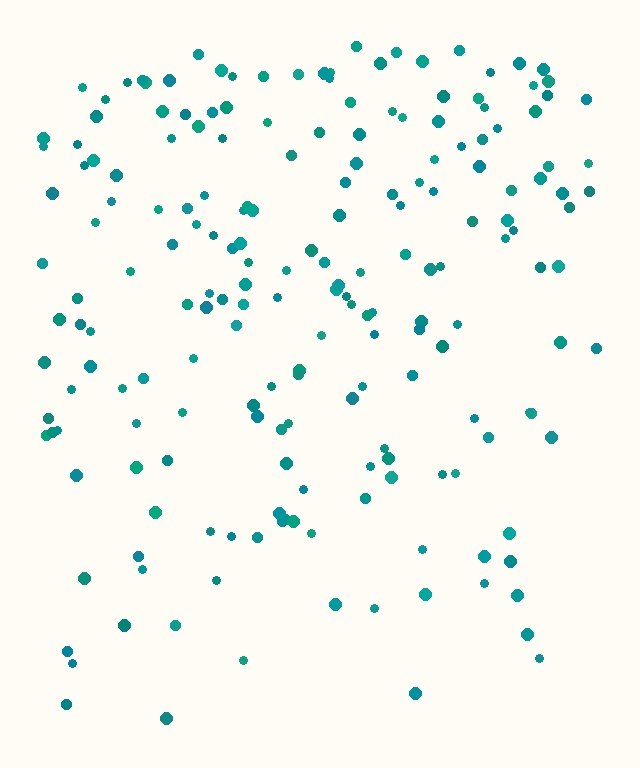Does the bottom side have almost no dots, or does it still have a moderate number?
Still a moderate number, just noticeably fewer than the top.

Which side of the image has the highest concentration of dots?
The top.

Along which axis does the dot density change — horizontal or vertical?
Vertical.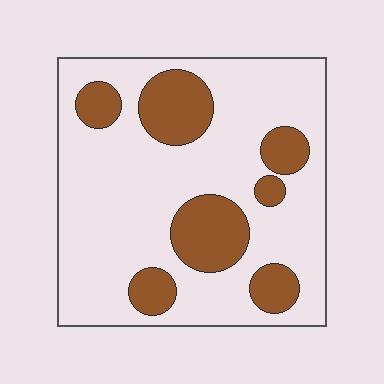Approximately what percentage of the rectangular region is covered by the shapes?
Approximately 25%.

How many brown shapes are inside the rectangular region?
7.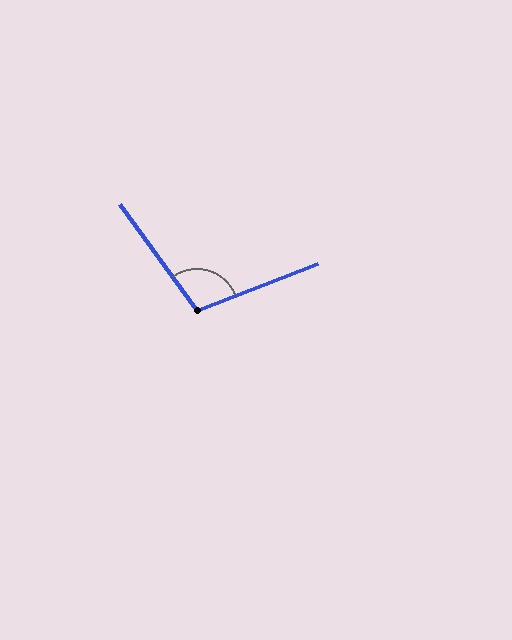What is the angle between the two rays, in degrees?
Approximately 105 degrees.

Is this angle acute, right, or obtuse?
It is obtuse.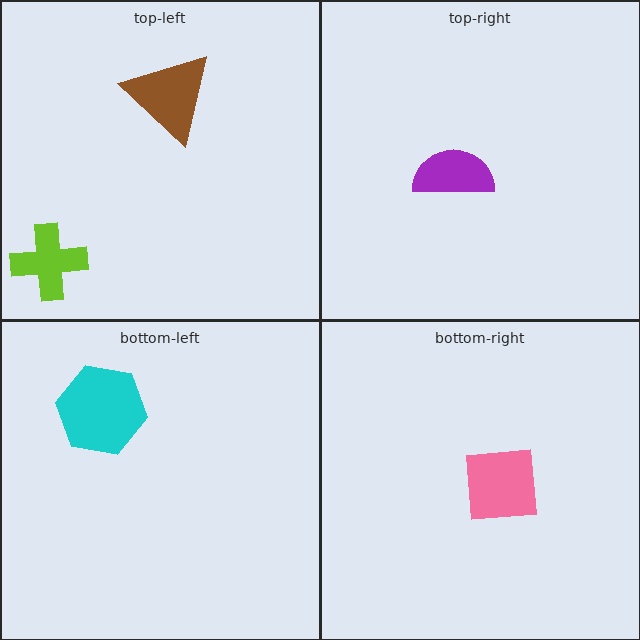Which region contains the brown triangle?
The top-left region.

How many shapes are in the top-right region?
1.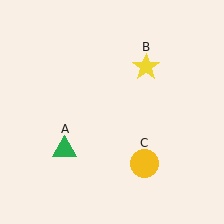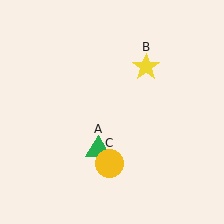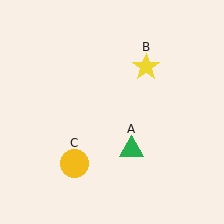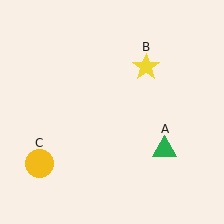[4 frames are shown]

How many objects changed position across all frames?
2 objects changed position: green triangle (object A), yellow circle (object C).